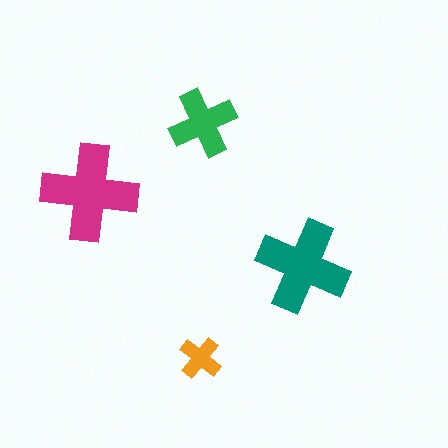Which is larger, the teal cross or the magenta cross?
The magenta one.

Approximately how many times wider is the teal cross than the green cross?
About 1.5 times wider.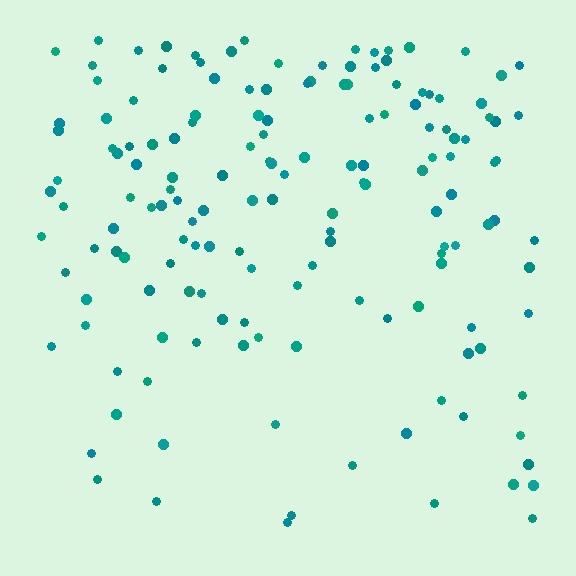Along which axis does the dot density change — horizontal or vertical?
Vertical.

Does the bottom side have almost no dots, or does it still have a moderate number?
Still a moderate number, just noticeably fewer than the top.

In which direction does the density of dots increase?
From bottom to top, with the top side densest.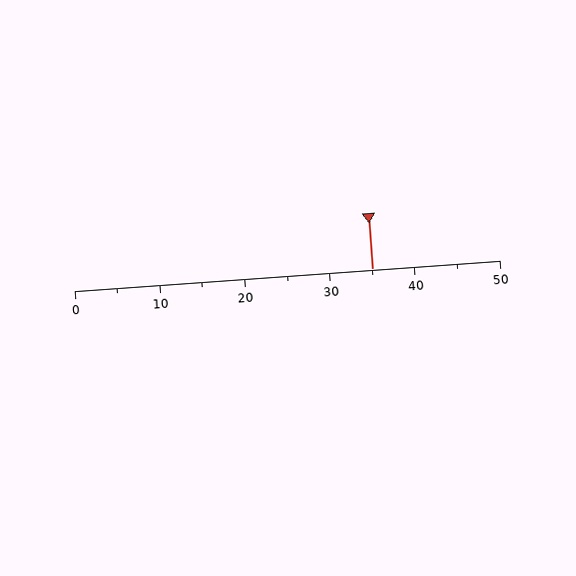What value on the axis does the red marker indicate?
The marker indicates approximately 35.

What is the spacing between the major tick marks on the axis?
The major ticks are spaced 10 apart.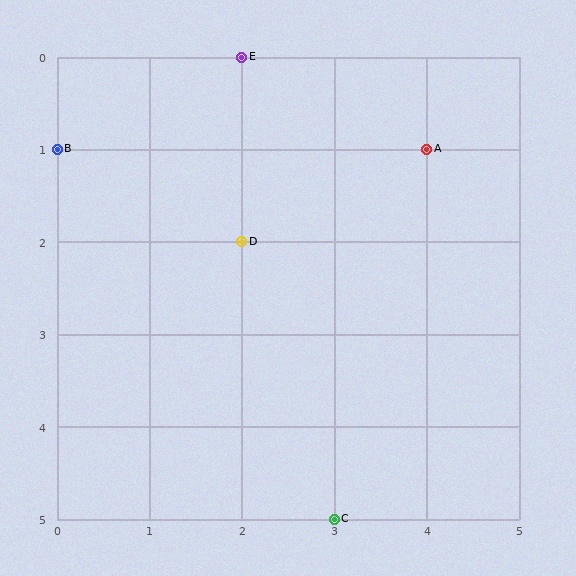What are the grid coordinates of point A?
Point A is at grid coordinates (4, 1).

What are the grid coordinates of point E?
Point E is at grid coordinates (2, 0).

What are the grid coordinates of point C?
Point C is at grid coordinates (3, 5).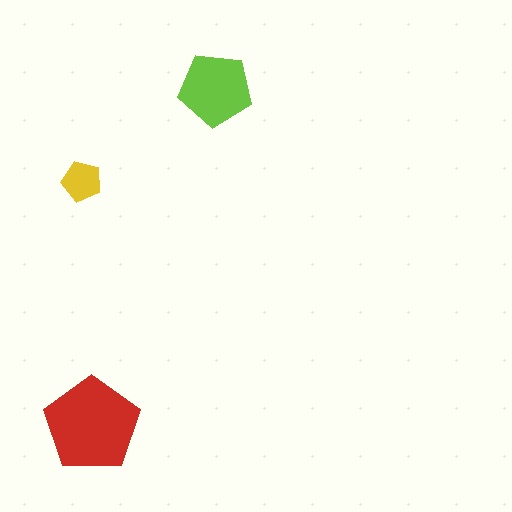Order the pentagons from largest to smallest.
the red one, the lime one, the yellow one.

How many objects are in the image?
There are 3 objects in the image.